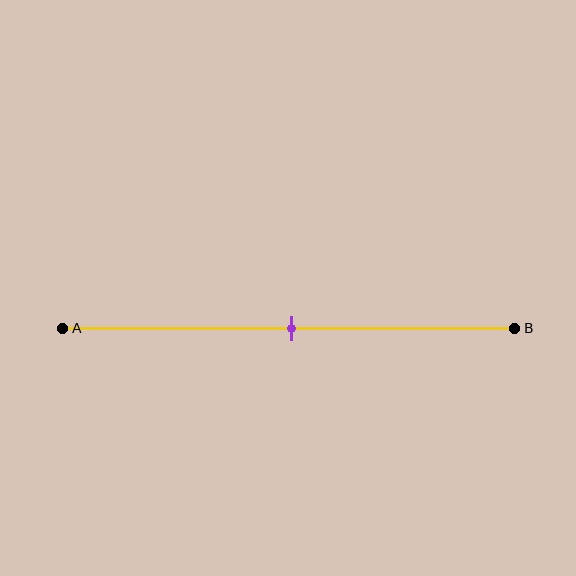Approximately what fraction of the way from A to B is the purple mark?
The purple mark is approximately 50% of the way from A to B.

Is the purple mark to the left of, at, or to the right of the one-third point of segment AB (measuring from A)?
The purple mark is to the right of the one-third point of segment AB.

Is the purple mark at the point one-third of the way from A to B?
No, the mark is at about 50% from A, not at the 33% one-third point.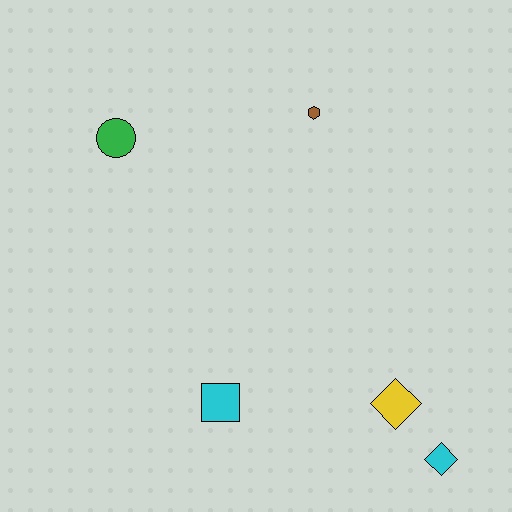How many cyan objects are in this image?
There are 2 cyan objects.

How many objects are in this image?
There are 5 objects.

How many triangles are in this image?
There are no triangles.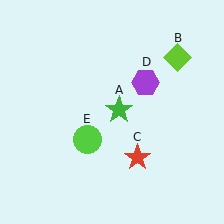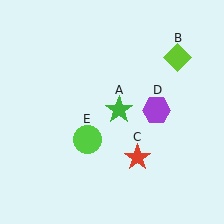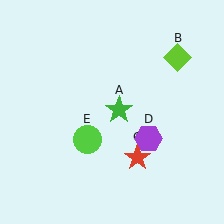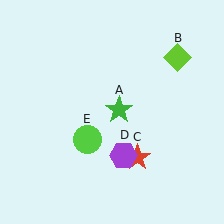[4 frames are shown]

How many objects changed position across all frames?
1 object changed position: purple hexagon (object D).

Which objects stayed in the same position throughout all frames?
Green star (object A) and lime diamond (object B) and red star (object C) and lime circle (object E) remained stationary.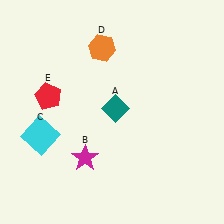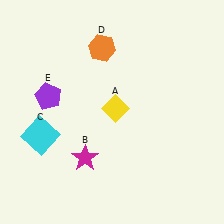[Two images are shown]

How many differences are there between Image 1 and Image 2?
There are 2 differences between the two images.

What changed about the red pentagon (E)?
In Image 1, E is red. In Image 2, it changed to purple.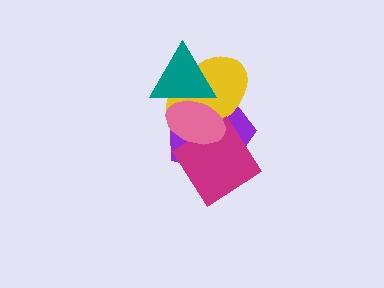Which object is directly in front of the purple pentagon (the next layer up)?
The yellow ellipse is directly in front of the purple pentagon.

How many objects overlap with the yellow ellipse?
4 objects overlap with the yellow ellipse.